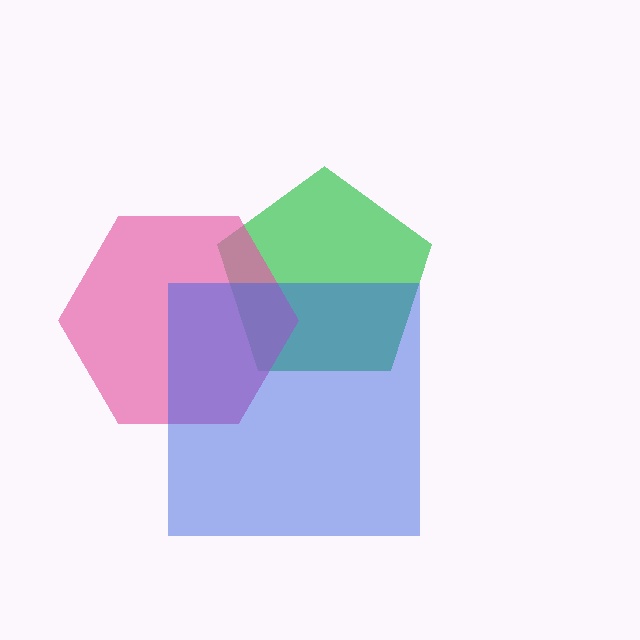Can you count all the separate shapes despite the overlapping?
Yes, there are 3 separate shapes.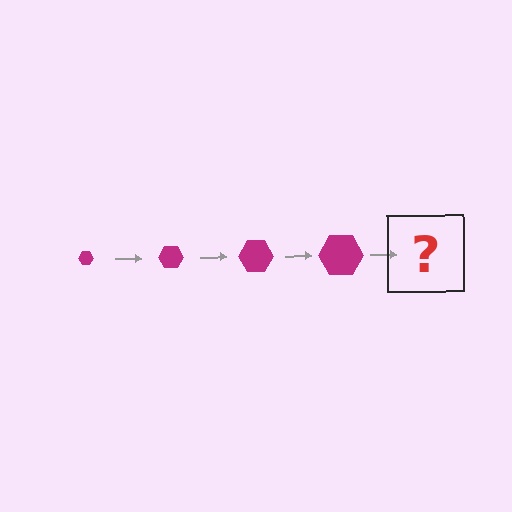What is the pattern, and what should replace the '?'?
The pattern is that the hexagon gets progressively larger each step. The '?' should be a magenta hexagon, larger than the previous one.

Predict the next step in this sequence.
The next step is a magenta hexagon, larger than the previous one.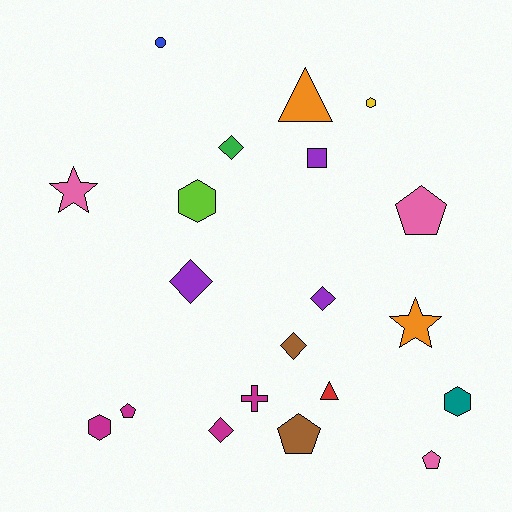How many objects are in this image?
There are 20 objects.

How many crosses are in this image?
There is 1 cross.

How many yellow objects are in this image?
There is 1 yellow object.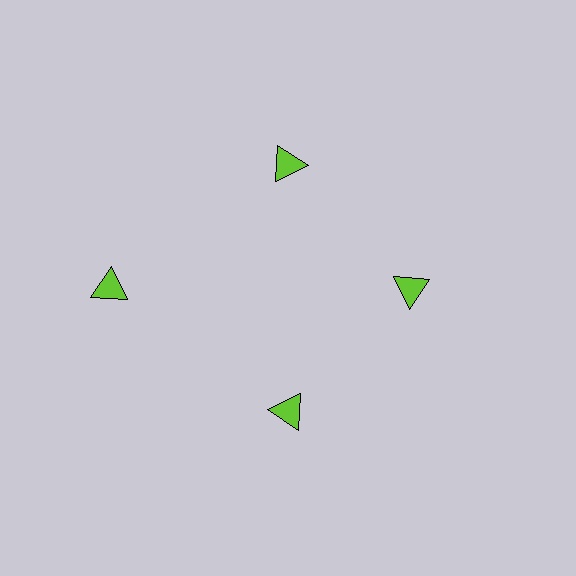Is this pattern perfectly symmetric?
No. The 4 lime triangles are arranged in a ring, but one element near the 9 o'clock position is pushed outward from the center, breaking the 4-fold rotational symmetry.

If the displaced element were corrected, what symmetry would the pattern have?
It would have 4-fold rotational symmetry — the pattern would map onto itself every 90 degrees.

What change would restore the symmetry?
The symmetry would be restored by moving it inward, back onto the ring so that all 4 triangles sit at equal angles and equal distance from the center.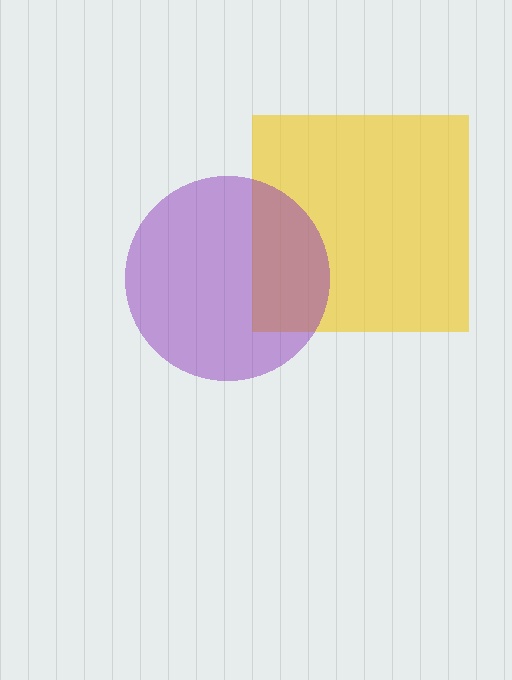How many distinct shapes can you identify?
There are 2 distinct shapes: a yellow square, a purple circle.